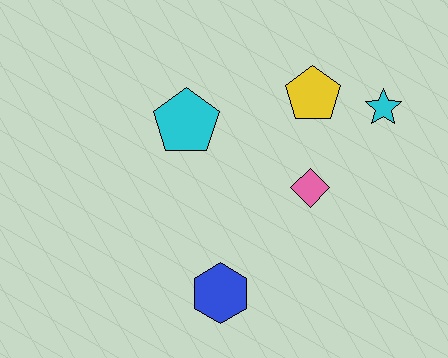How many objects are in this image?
There are 5 objects.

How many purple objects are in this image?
There are no purple objects.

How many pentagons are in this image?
There are 2 pentagons.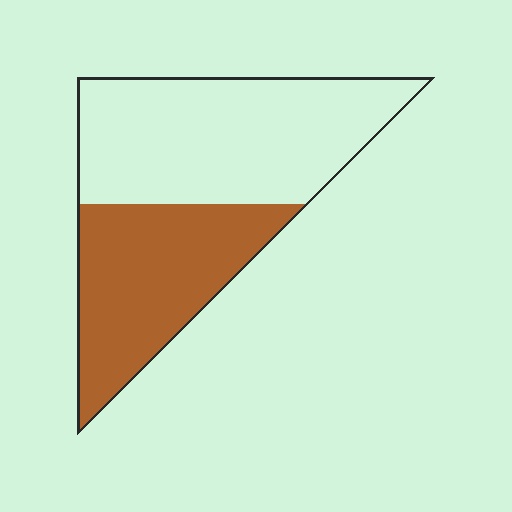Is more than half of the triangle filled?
No.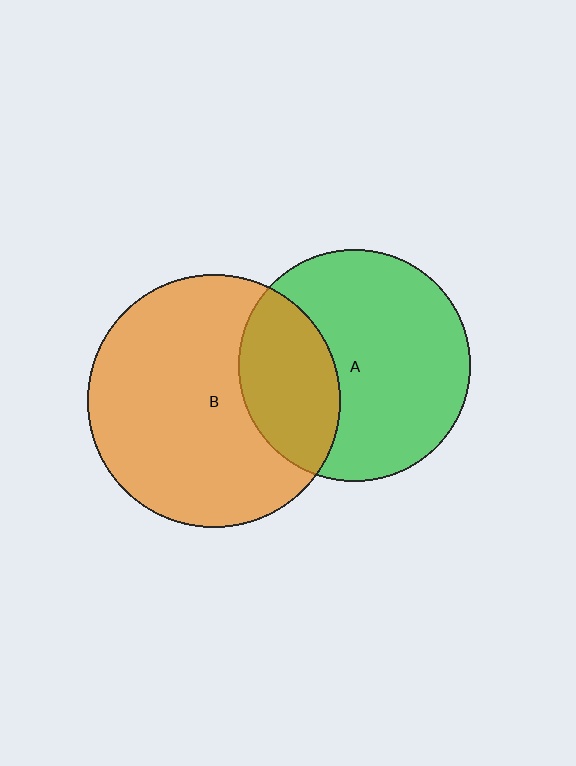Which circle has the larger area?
Circle B (orange).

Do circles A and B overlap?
Yes.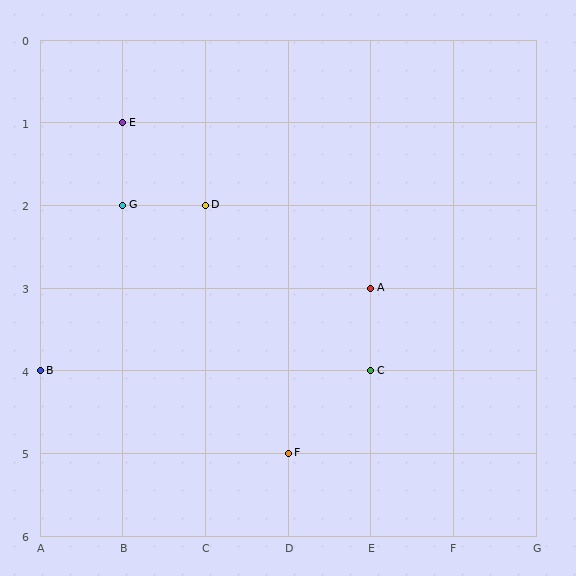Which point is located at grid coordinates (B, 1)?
Point E is at (B, 1).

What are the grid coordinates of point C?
Point C is at grid coordinates (E, 4).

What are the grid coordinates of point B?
Point B is at grid coordinates (A, 4).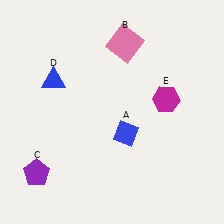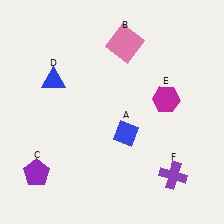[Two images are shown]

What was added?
A purple cross (F) was added in Image 2.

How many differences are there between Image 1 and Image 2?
There is 1 difference between the two images.